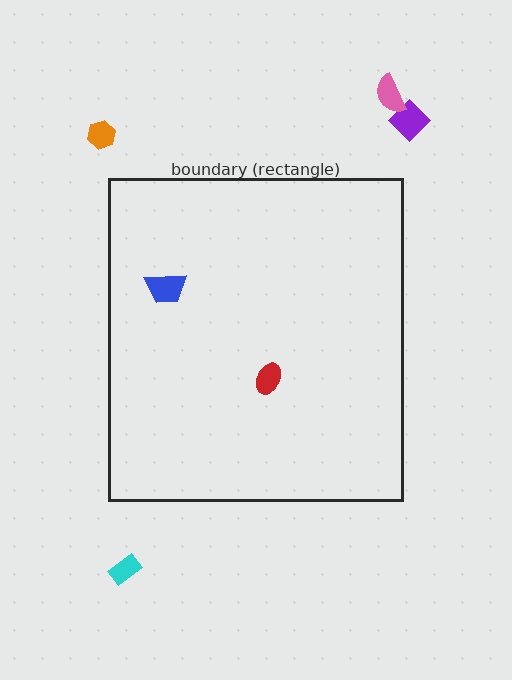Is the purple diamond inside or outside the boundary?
Outside.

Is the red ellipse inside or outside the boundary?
Inside.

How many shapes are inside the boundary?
2 inside, 4 outside.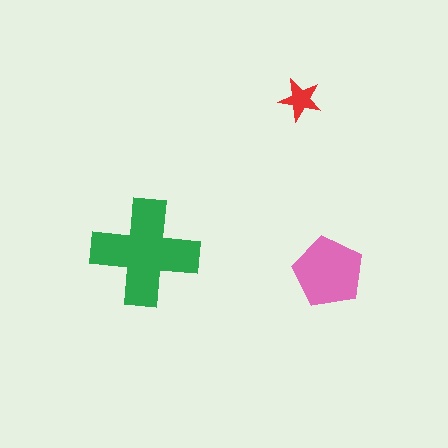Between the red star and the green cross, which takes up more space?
The green cross.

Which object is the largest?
The green cross.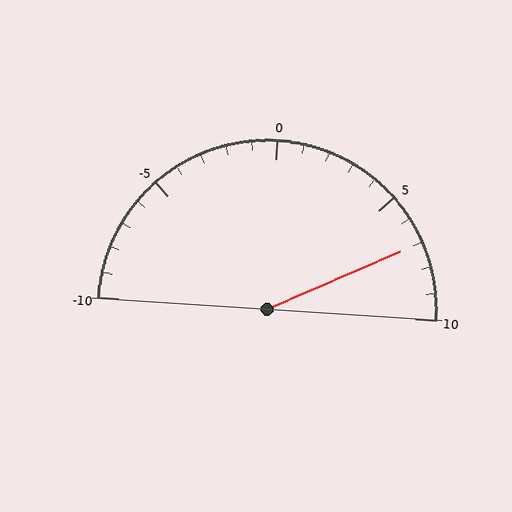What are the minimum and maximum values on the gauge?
The gauge ranges from -10 to 10.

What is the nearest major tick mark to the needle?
The nearest major tick mark is 5.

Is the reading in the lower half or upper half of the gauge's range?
The reading is in the upper half of the range (-10 to 10).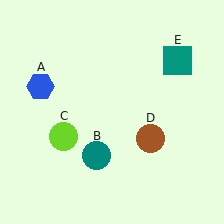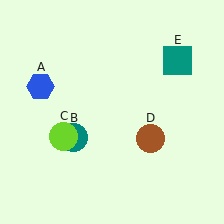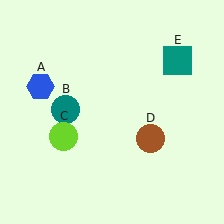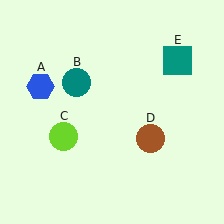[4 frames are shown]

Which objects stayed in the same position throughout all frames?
Blue hexagon (object A) and lime circle (object C) and brown circle (object D) and teal square (object E) remained stationary.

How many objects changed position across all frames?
1 object changed position: teal circle (object B).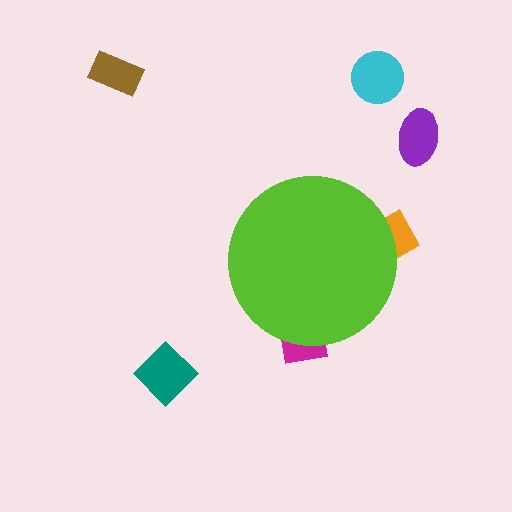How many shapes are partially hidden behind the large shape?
2 shapes are partially hidden.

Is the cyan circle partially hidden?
No, the cyan circle is fully visible.